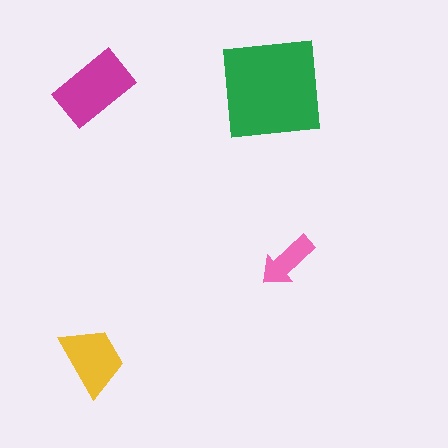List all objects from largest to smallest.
The green square, the magenta rectangle, the yellow trapezoid, the pink arrow.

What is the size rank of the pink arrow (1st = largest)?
4th.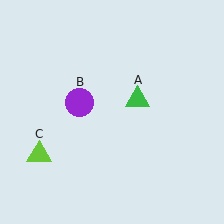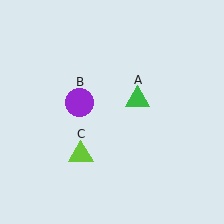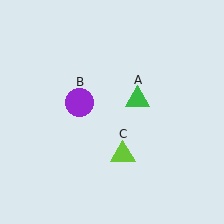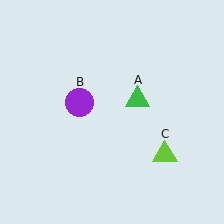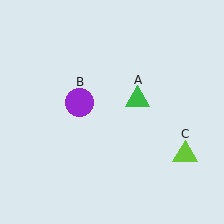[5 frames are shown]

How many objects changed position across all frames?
1 object changed position: lime triangle (object C).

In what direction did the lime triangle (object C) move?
The lime triangle (object C) moved right.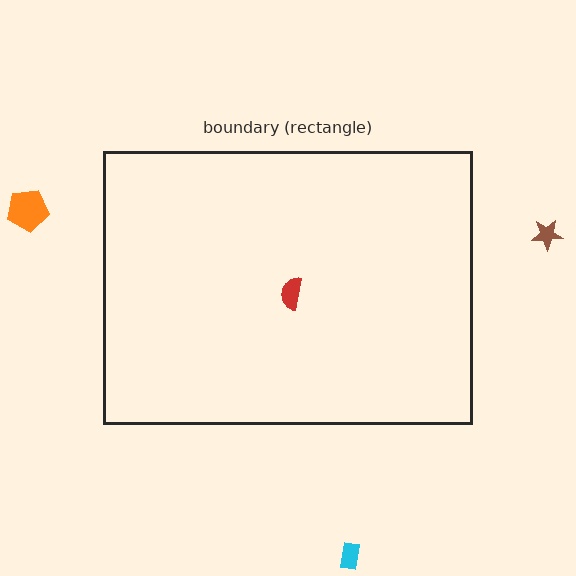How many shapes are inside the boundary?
1 inside, 3 outside.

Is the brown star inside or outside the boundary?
Outside.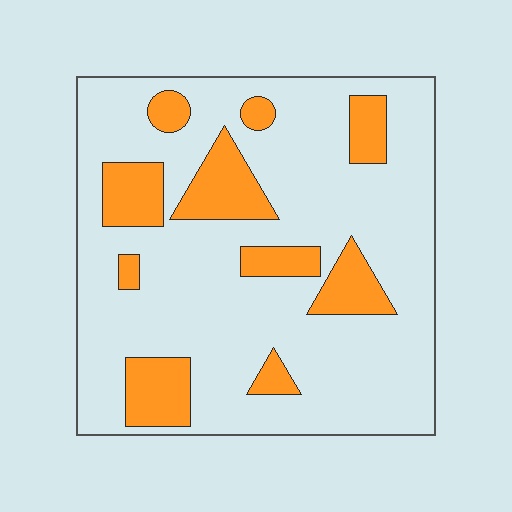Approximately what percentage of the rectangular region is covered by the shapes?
Approximately 20%.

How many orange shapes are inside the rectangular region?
10.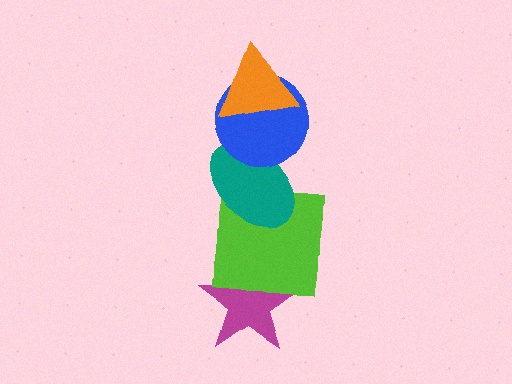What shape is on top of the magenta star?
The lime square is on top of the magenta star.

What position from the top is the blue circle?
The blue circle is 2nd from the top.